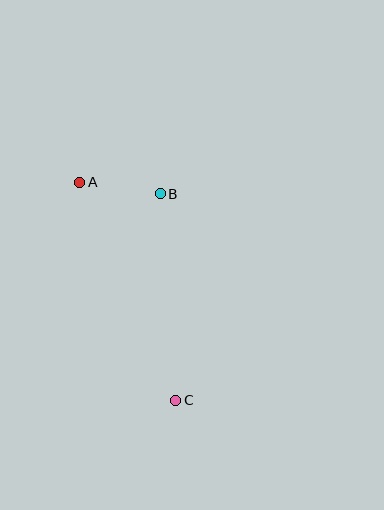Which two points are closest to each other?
Points A and B are closest to each other.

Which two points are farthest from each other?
Points A and C are farthest from each other.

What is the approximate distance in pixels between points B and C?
The distance between B and C is approximately 207 pixels.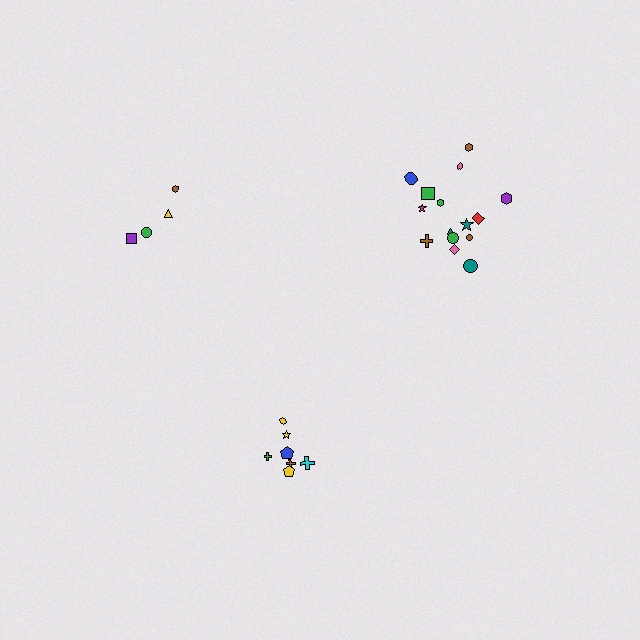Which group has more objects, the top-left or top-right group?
The top-right group.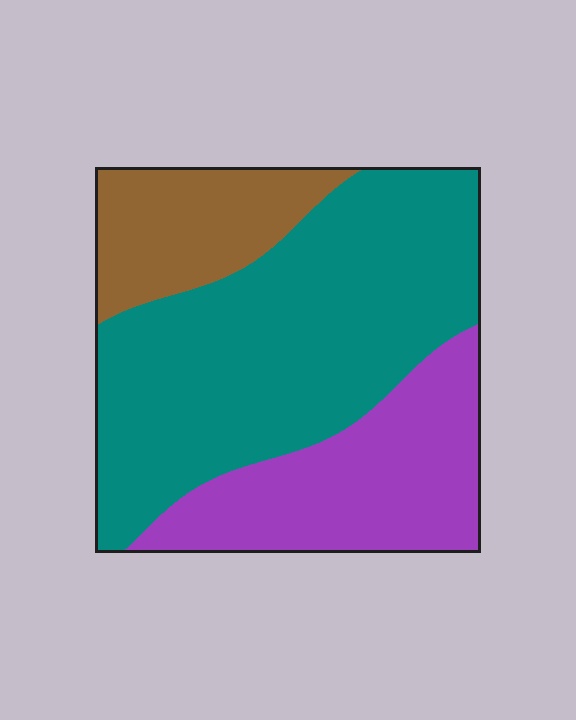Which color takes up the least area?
Brown, at roughly 15%.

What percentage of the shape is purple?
Purple covers about 30% of the shape.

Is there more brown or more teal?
Teal.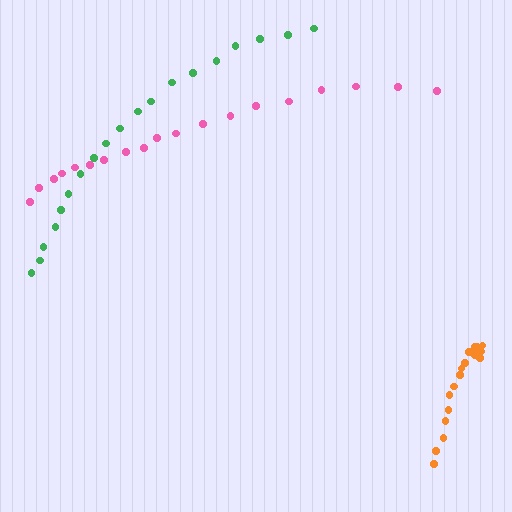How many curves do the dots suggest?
There are 3 distinct paths.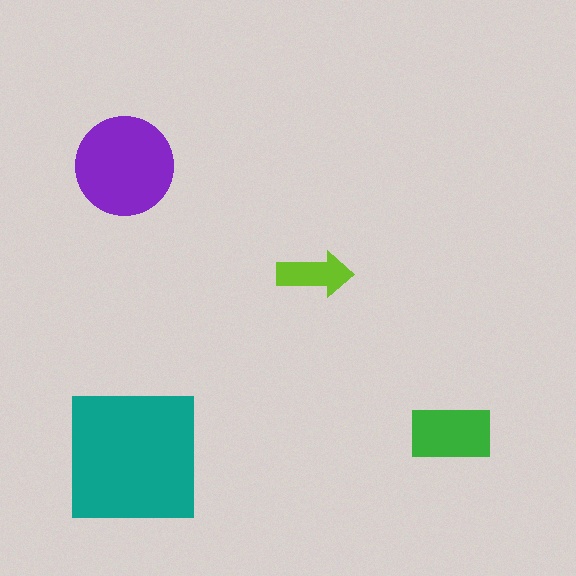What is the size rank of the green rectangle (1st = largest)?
3rd.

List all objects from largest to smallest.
The teal square, the purple circle, the green rectangle, the lime arrow.